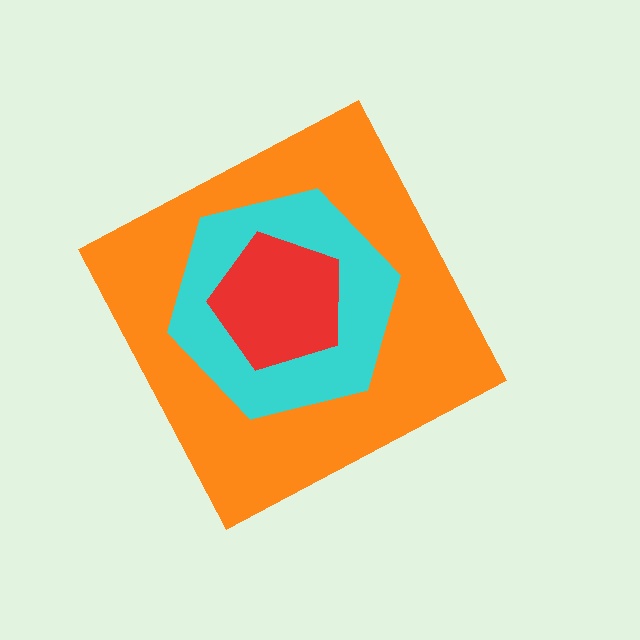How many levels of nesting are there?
3.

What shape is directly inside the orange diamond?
The cyan hexagon.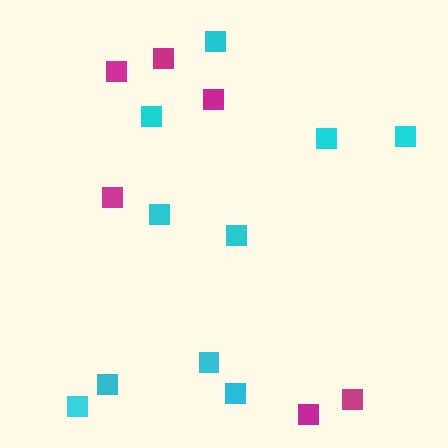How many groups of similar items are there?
There are 2 groups: one group of magenta squares (6) and one group of cyan squares (10).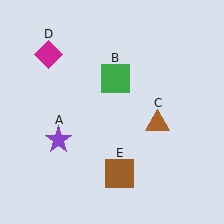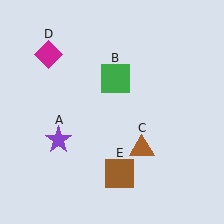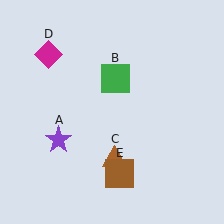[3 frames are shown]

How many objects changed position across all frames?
1 object changed position: brown triangle (object C).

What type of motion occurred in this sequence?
The brown triangle (object C) rotated clockwise around the center of the scene.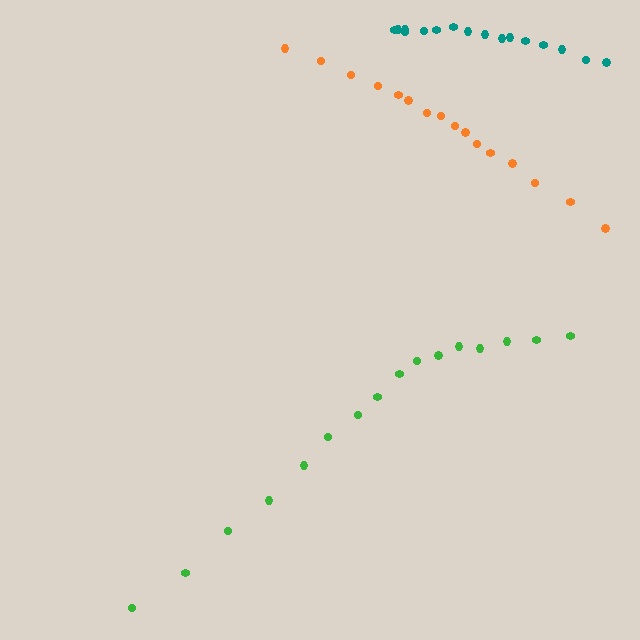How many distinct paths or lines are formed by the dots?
There are 3 distinct paths.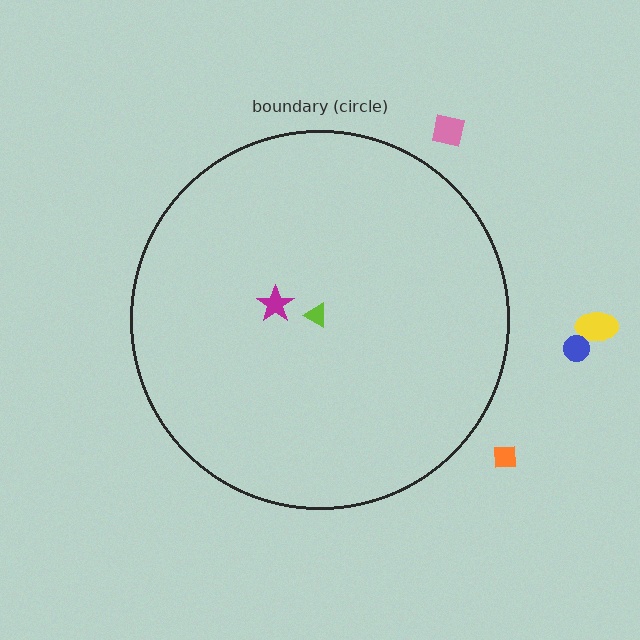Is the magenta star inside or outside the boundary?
Inside.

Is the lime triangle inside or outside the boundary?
Inside.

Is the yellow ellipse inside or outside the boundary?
Outside.